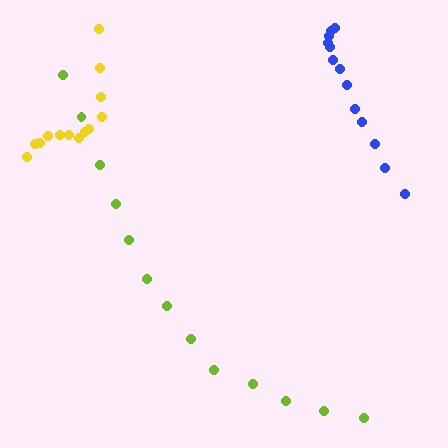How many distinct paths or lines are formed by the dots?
There are 3 distinct paths.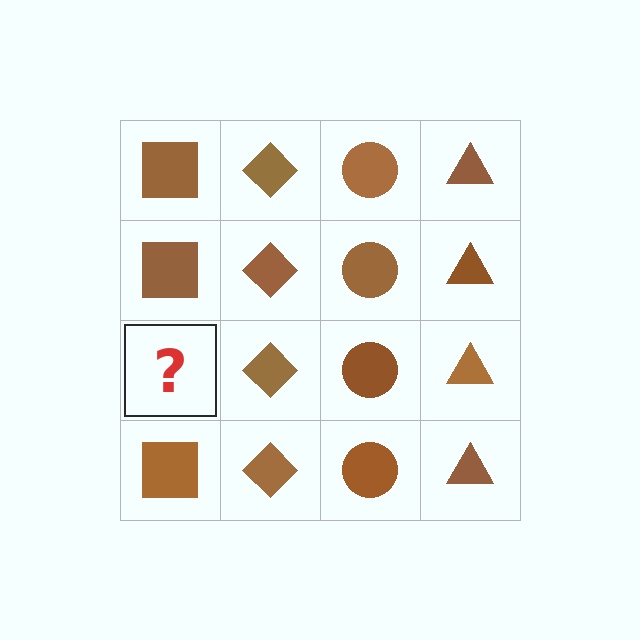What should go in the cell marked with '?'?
The missing cell should contain a brown square.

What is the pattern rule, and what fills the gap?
The rule is that each column has a consistent shape. The gap should be filled with a brown square.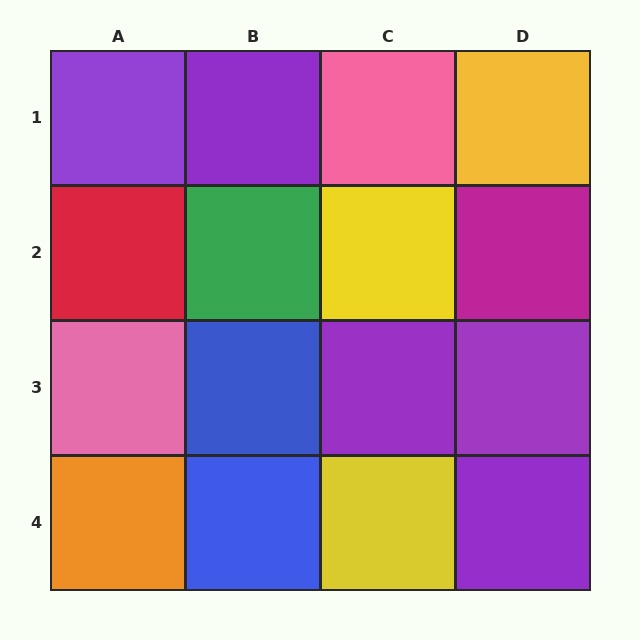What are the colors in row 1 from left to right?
Purple, purple, pink, yellow.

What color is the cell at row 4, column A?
Orange.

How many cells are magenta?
1 cell is magenta.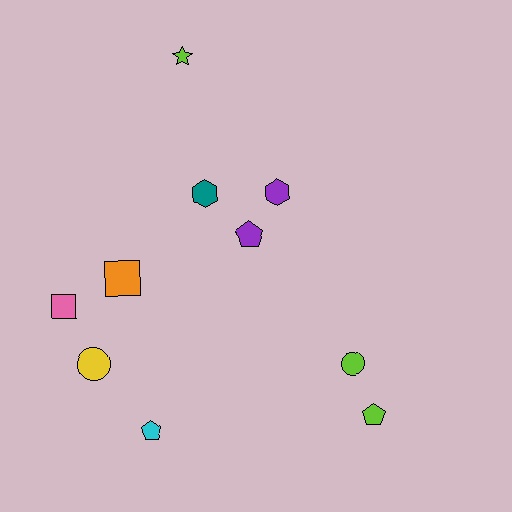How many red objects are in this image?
There are no red objects.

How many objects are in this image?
There are 10 objects.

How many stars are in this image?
There is 1 star.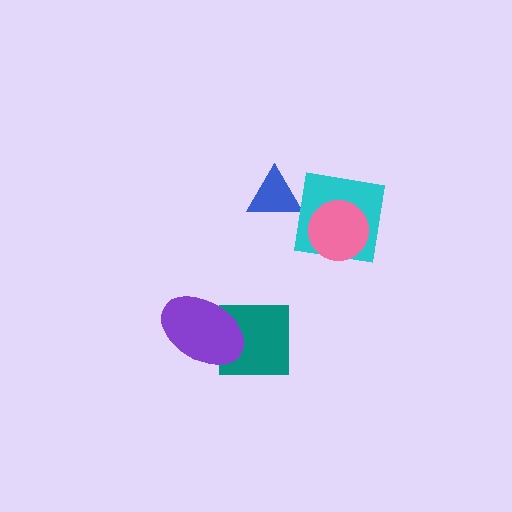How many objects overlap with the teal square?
1 object overlaps with the teal square.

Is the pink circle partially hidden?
No, no other shape covers it.